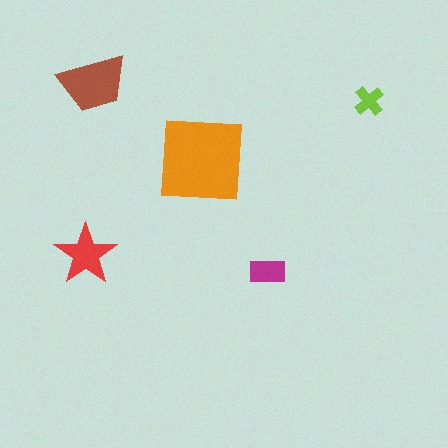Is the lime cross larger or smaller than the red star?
Smaller.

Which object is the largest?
The orange square.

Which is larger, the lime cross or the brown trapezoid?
The brown trapezoid.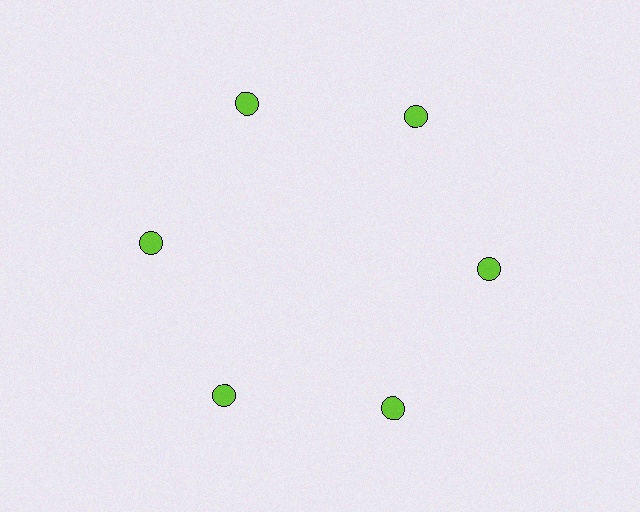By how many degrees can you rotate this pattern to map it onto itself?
The pattern maps onto itself every 60 degrees of rotation.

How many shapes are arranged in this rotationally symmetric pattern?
There are 6 shapes, arranged in 6 groups of 1.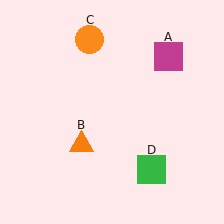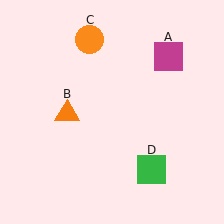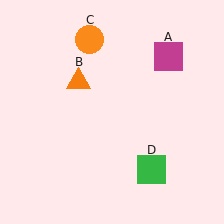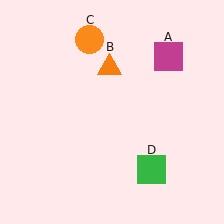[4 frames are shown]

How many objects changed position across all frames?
1 object changed position: orange triangle (object B).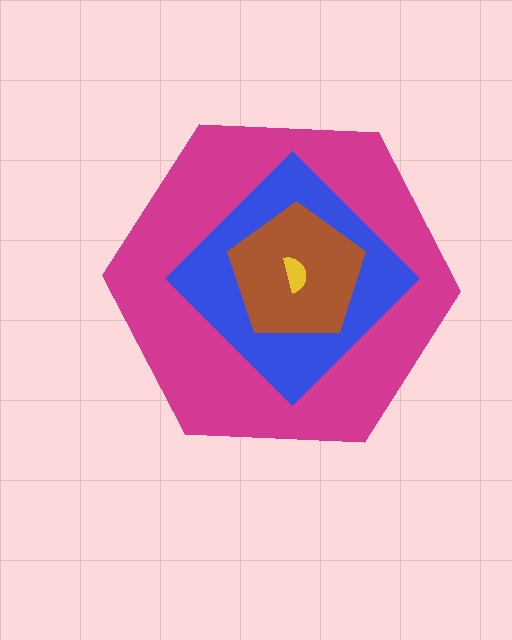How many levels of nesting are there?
4.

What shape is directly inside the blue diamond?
The brown pentagon.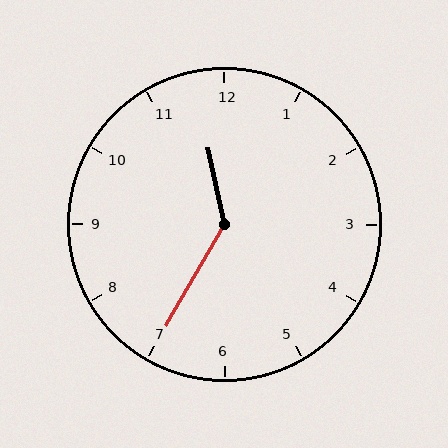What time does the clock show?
11:35.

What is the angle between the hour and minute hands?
Approximately 138 degrees.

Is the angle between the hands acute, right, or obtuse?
It is obtuse.